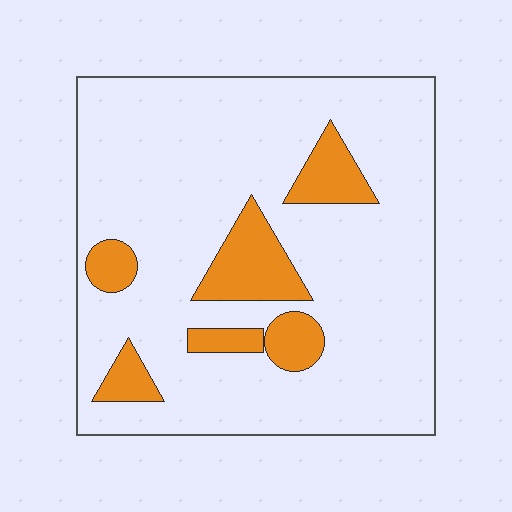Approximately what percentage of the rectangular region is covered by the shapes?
Approximately 15%.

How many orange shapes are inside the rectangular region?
6.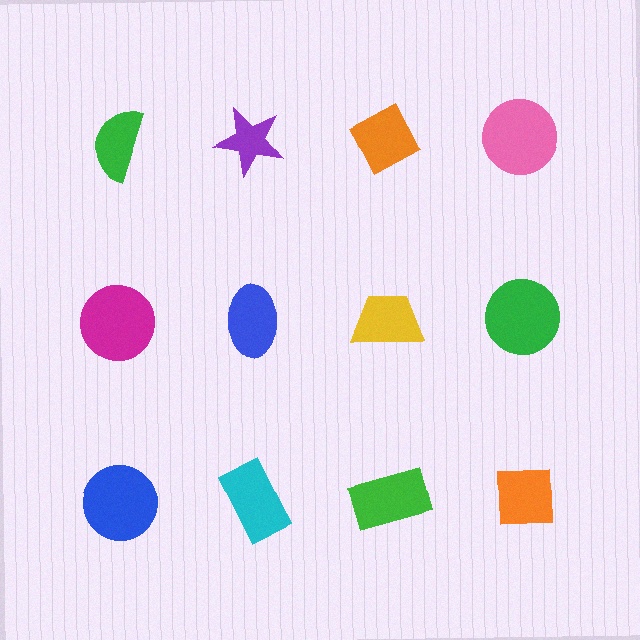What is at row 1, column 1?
A green semicircle.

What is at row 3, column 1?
A blue circle.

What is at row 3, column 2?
A cyan rectangle.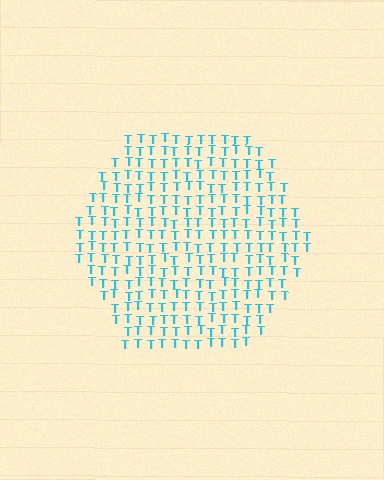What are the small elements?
The small elements are letter T's.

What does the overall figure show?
The overall figure shows a hexagon.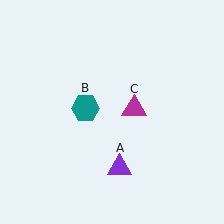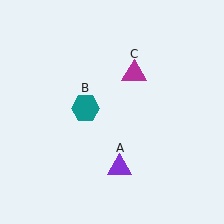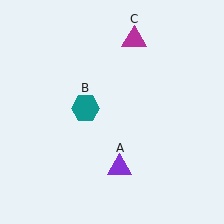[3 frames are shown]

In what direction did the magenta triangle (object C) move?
The magenta triangle (object C) moved up.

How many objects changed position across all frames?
1 object changed position: magenta triangle (object C).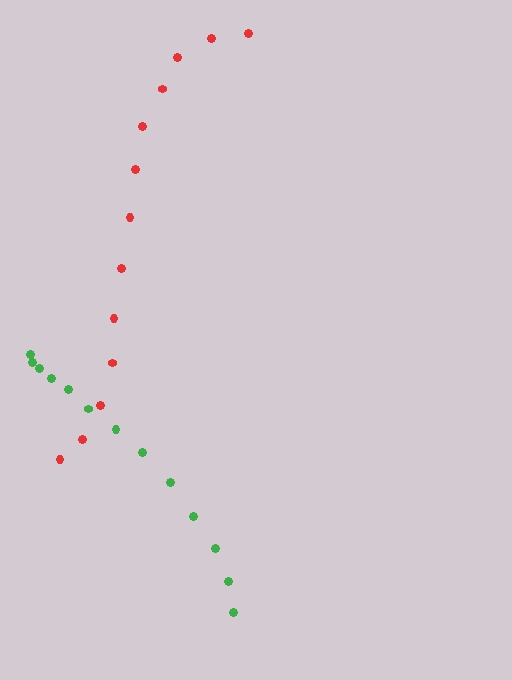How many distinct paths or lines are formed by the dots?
There are 2 distinct paths.